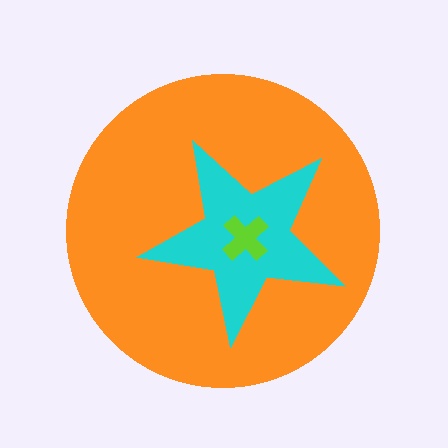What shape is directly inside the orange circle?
The cyan star.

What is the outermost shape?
The orange circle.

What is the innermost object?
The lime cross.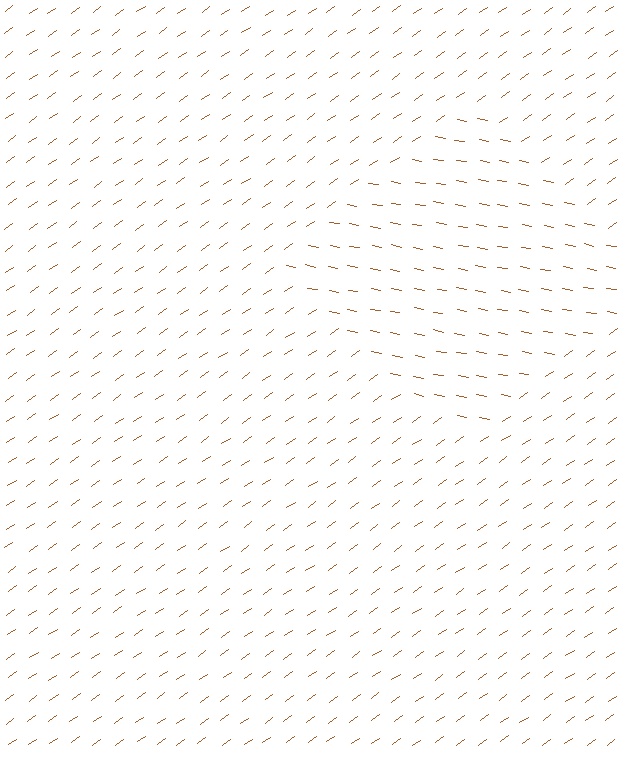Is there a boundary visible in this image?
Yes, there is a texture boundary formed by a change in line orientation.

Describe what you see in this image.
The image is filled with small brown line segments. A diamond region in the image has lines oriented differently from the surrounding lines, creating a visible texture boundary.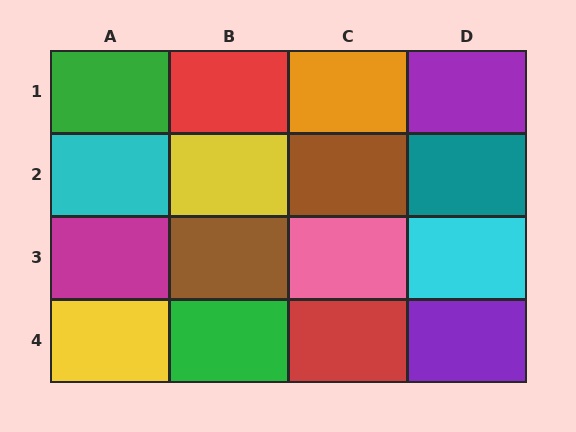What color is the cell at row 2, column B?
Yellow.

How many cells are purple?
2 cells are purple.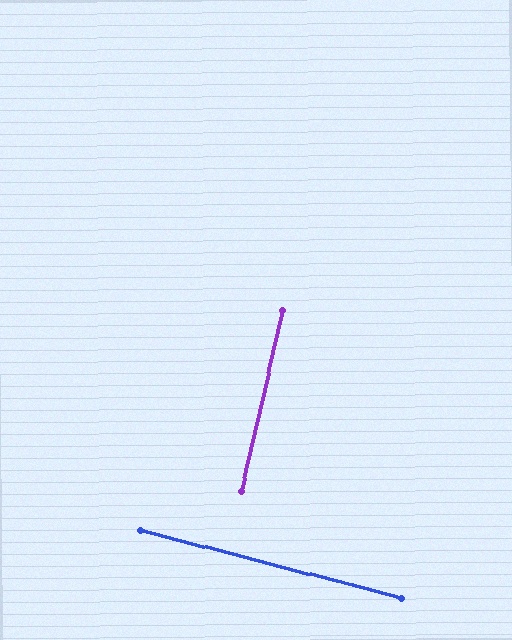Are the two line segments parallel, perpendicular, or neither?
Perpendicular — they meet at approximately 88°.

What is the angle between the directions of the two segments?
Approximately 88 degrees.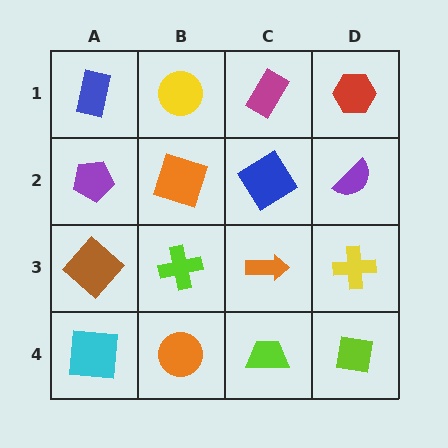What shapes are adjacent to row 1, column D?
A purple semicircle (row 2, column D), a magenta rectangle (row 1, column C).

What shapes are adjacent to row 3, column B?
An orange square (row 2, column B), an orange circle (row 4, column B), a brown diamond (row 3, column A), an orange arrow (row 3, column C).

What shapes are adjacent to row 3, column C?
A blue diamond (row 2, column C), a lime trapezoid (row 4, column C), a lime cross (row 3, column B), a yellow cross (row 3, column D).